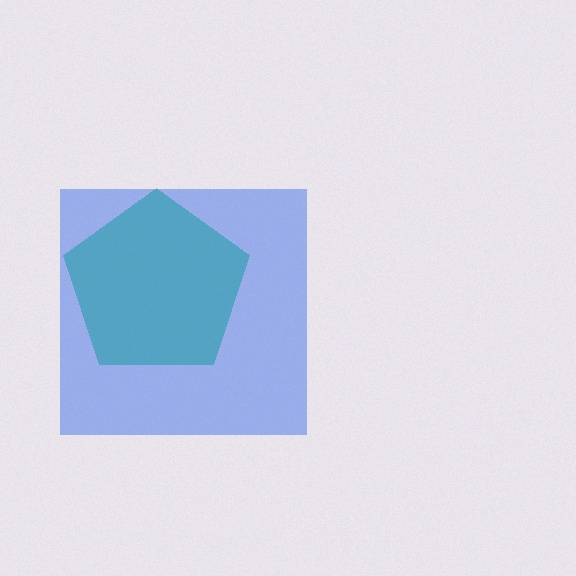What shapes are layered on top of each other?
The layered shapes are: a blue square, a teal pentagon.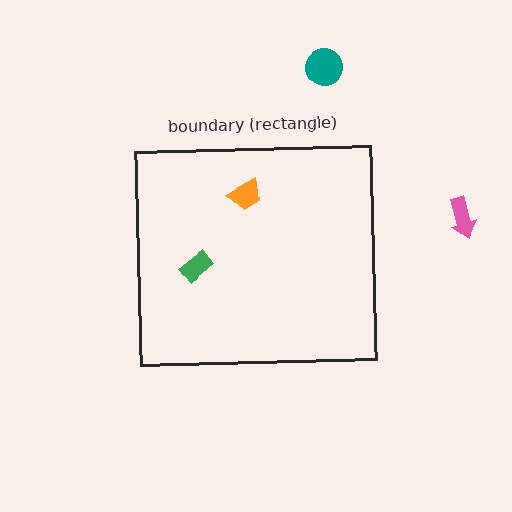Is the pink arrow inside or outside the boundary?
Outside.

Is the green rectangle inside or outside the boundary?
Inside.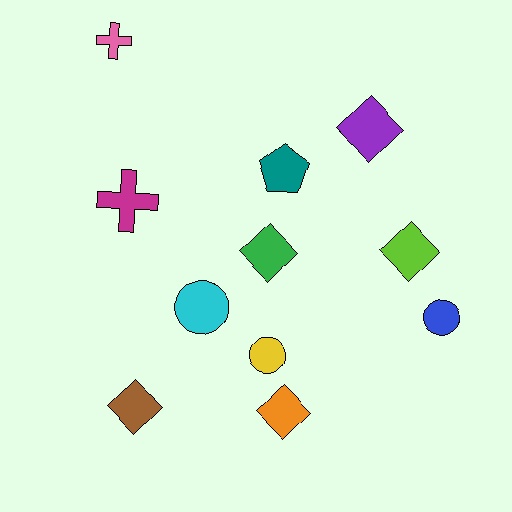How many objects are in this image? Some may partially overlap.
There are 11 objects.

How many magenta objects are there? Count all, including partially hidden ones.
There is 1 magenta object.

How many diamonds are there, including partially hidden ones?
There are 5 diamonds.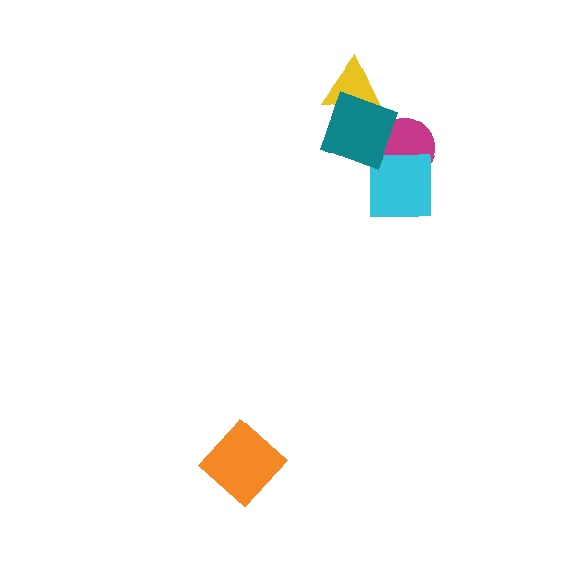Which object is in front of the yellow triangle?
The teal diamond is in front of the yellow triangle.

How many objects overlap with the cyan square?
2 objects overlap with the cyan square.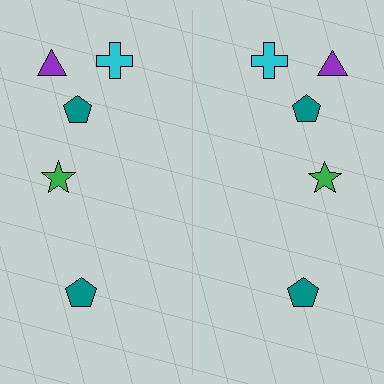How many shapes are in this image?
There are 10 shapes in this image.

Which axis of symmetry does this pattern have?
The pattern has a vertical axis of symmetry running through the center of the image.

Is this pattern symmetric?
Yes, this pattern has bilateral (reflection) symmetry.